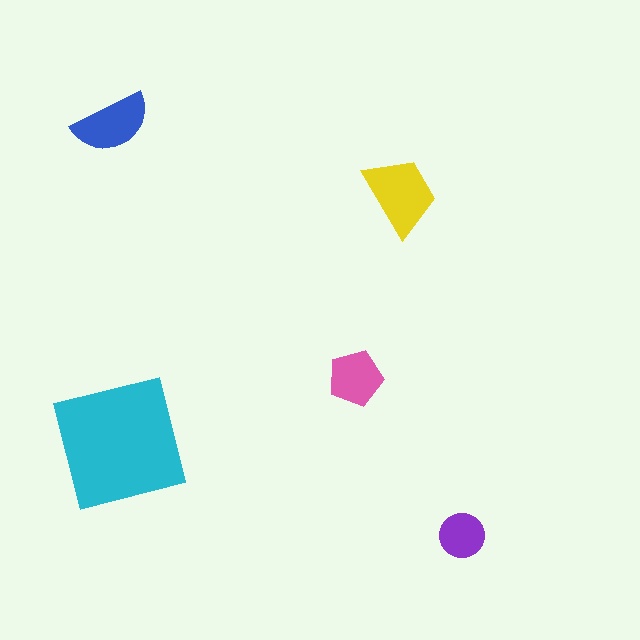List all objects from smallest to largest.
The purple circle, the pink pentagon, the blue semicircle, the yellow trapezoid, the cyan square.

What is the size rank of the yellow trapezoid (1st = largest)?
2nd.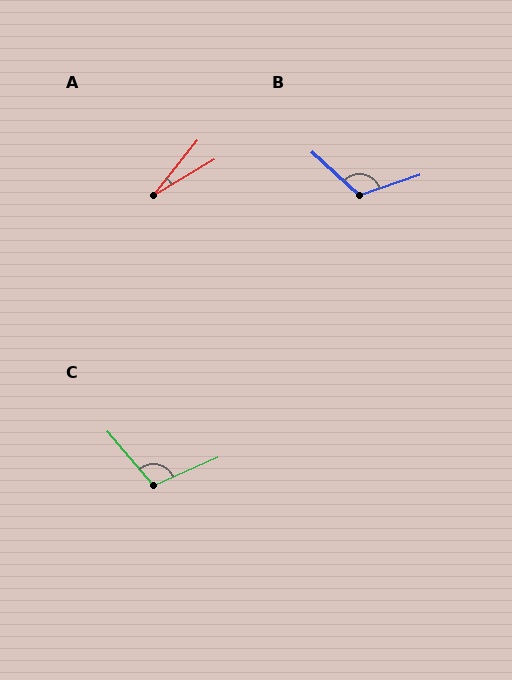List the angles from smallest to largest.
A (20°), C (107°), B (119°).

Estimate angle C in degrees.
Approximately 107 degrees.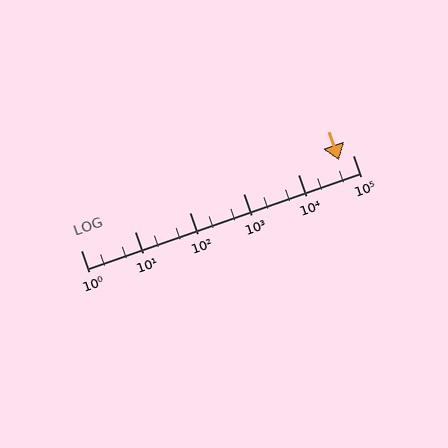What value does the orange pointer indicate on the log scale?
The pointer indicates approximately 56000.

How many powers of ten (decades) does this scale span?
The scale spans 5 decades, from 1 to 100000.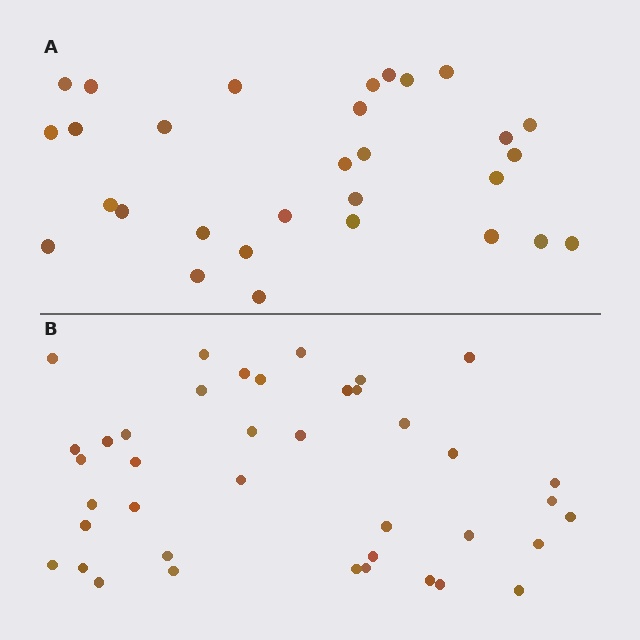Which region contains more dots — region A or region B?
Region B (the bottom region) has more dots.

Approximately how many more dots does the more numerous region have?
Region B has roughly 10 or so more dots than region A.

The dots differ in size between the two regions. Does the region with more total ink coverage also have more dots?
No. Region A has more total ink coverage because its dots are larger, but region B actually contains more individual dots. Total area can be misleading — the number of items is what matters here.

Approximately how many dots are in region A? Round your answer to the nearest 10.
About 30 dots.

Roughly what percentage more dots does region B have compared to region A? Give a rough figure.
About 35% more.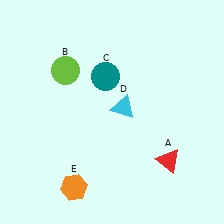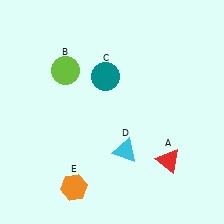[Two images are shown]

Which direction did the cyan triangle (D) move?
The cyan triangle (D) moved down.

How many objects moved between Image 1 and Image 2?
1 object moved between the two images.